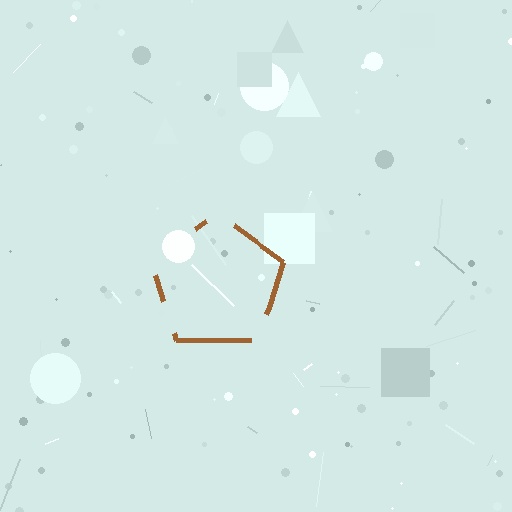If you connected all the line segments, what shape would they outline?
They would outline a pentagon.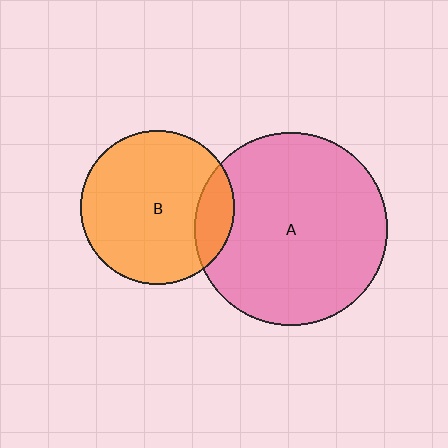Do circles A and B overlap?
Yes.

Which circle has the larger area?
Circle A (pink).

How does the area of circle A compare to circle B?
Approximately 1.6 times.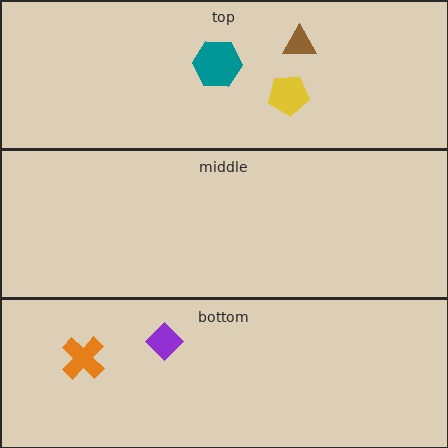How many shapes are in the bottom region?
2.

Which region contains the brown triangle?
The top region.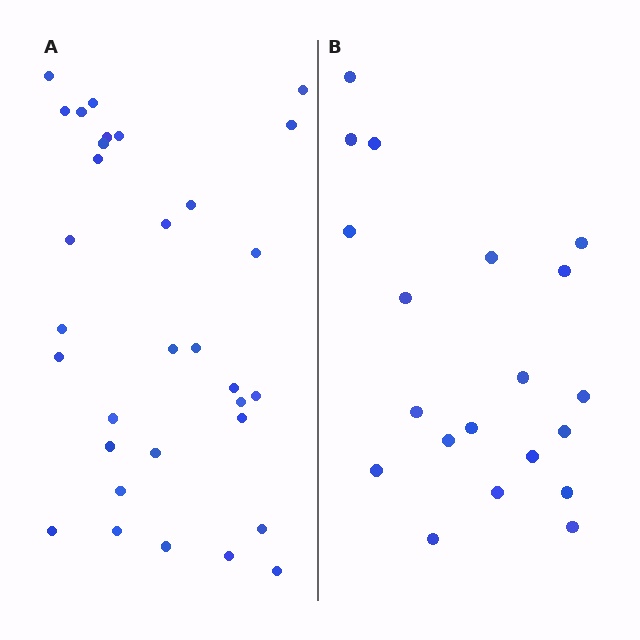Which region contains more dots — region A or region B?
Region A (the left region) has more dots.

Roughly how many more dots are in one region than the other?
Region A has roughly 12 or so more dots than region B.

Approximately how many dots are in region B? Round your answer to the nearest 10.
About 20 dots.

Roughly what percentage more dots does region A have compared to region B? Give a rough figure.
About 60% more.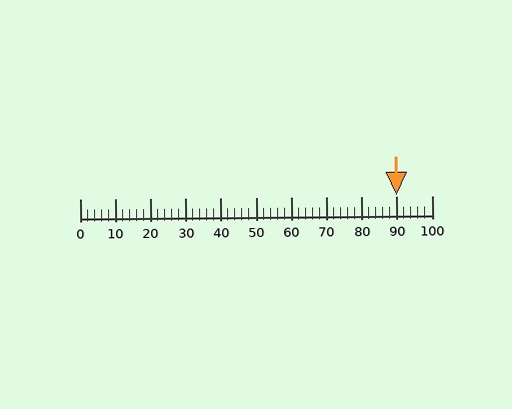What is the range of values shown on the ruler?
The ruler shows values from 0 to 100.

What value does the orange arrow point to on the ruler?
The orange arrow points to approximately 90.